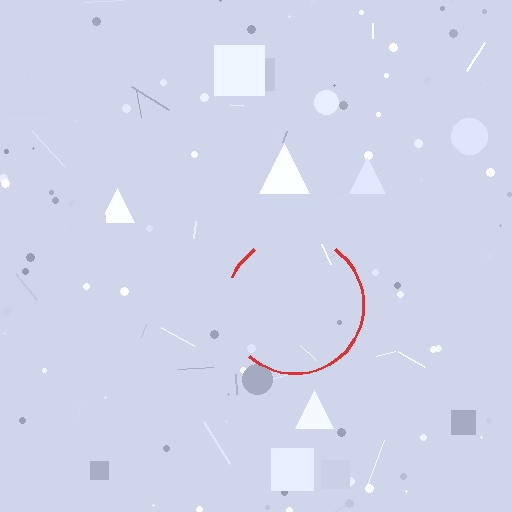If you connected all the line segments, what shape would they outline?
They would outline a circle.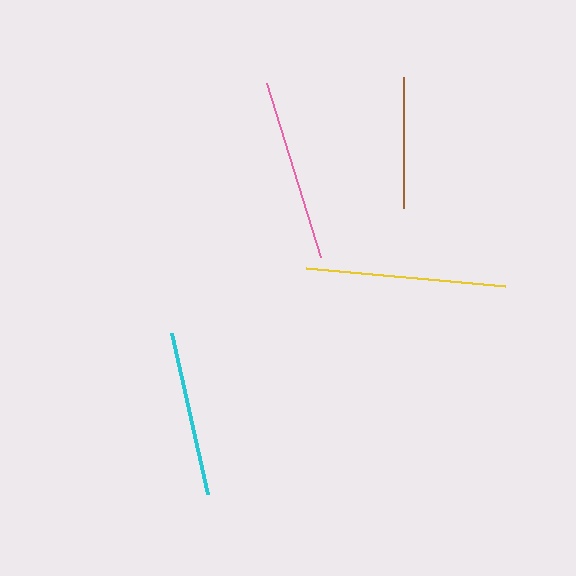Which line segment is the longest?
The yellow line is the longest at approximately 200 pixels.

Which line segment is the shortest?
The brown line is the shortest at approximately 131 pixels.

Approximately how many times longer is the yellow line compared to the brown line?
The yellow line is approximately 1.5 times the length of the brown line.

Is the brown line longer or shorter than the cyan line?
The cyan line is longer than the brown line.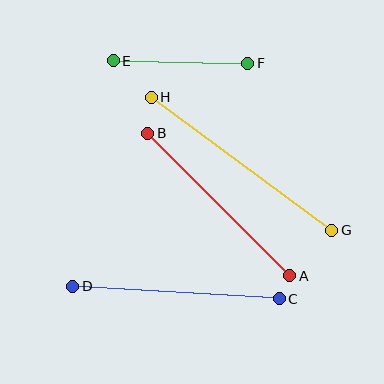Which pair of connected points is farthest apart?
Points G and H are farthest apart.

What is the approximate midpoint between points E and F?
The midpoint is at approximately (180, 62) pixels.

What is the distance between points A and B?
The distance is approximately 201 pixels.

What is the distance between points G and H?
The distance is approximately 224 pixels.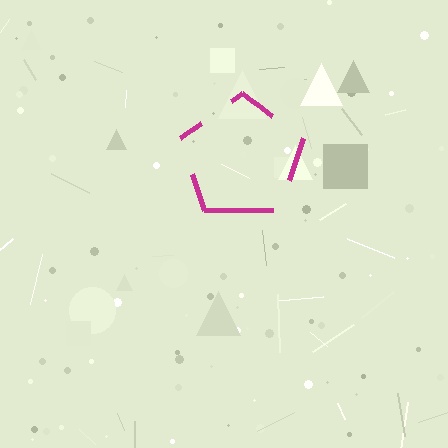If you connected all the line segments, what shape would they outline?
They would outline a pentagon.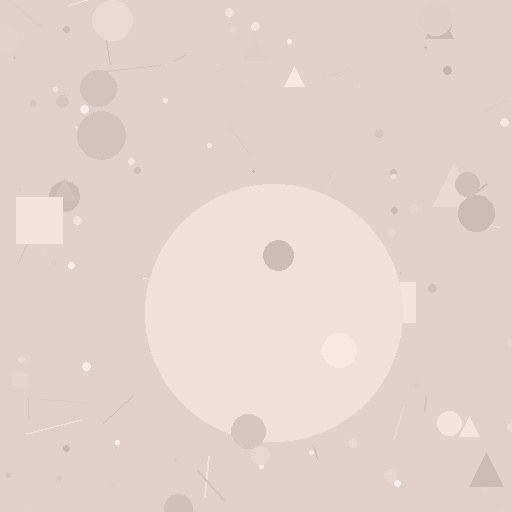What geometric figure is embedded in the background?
A circle is embedded in the background.